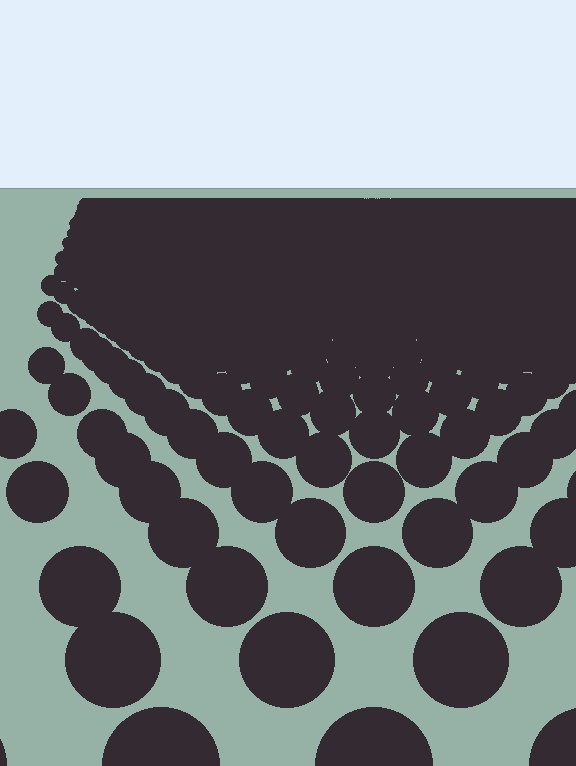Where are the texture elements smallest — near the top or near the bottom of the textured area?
Near the top.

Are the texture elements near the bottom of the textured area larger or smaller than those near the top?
Larger. Near the bottom, elements are closer to the viewer and appear at a bigger on-screen size.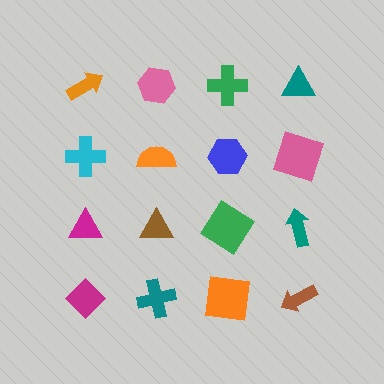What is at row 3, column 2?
A brown triangle.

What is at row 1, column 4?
A teal triangle.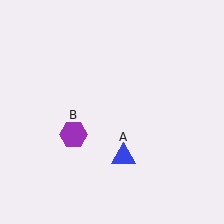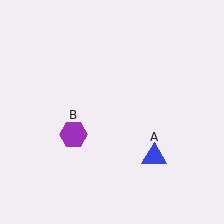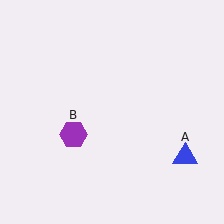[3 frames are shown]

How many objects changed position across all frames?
1 object changed position: blue triangle (object A).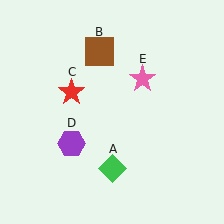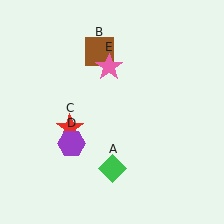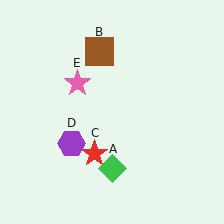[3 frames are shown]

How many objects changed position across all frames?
2 objects changed position: red star (object C), pink star (object E).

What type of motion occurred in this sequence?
The red star (object C), pink star (object E) rotated counterclockwise around the center of the scene.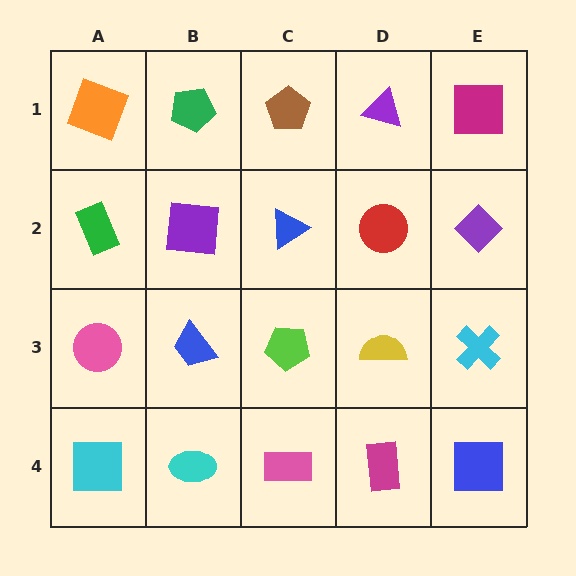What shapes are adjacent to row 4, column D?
A yellow semicircle (row 3, column D), a pink rectangle (row 4, column C), a blue square (row 4, column E).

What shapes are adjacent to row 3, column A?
A green rectangle (row 2, column A), a cyan square (row 4, column A), a blue trapezoid (row 3, column B).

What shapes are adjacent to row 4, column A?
A pink circle (row 3, column A), a cyan ellipse (row 4, column B).